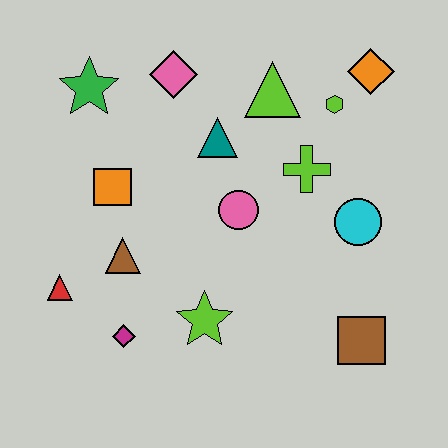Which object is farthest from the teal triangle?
The brown square is farthest from the teal triangle.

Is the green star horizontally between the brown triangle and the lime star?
No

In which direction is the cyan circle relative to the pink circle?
The cyan circle is to the right of the pink circle.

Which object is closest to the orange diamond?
The lime hexagon is closest to the orange diamond.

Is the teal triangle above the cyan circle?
Yes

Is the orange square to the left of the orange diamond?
Yes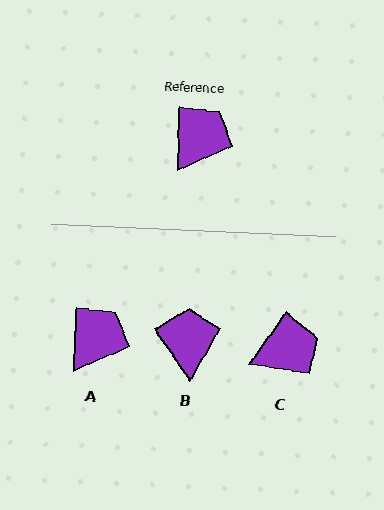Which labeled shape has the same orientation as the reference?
A.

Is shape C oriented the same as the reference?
No, it is off by about 33 degrees.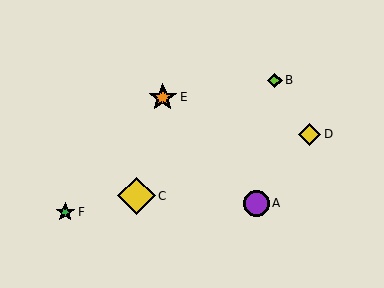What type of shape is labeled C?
Shape C is a yellow diamond.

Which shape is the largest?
The yellow diamond (labeled C) is the largest.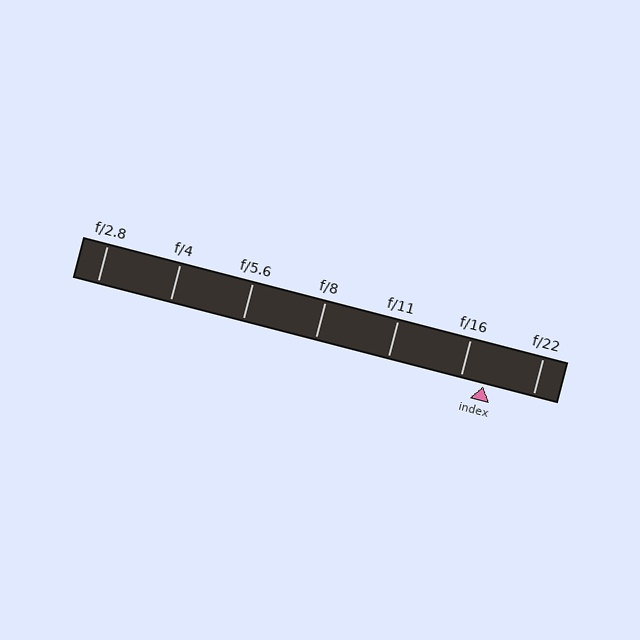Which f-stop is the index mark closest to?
The index mark is closest to f/16.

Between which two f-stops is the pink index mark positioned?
The index mark is between f/16 and f/22.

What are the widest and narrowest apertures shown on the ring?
The widest aperture shown is f/2.8 and the narrowest is f/22.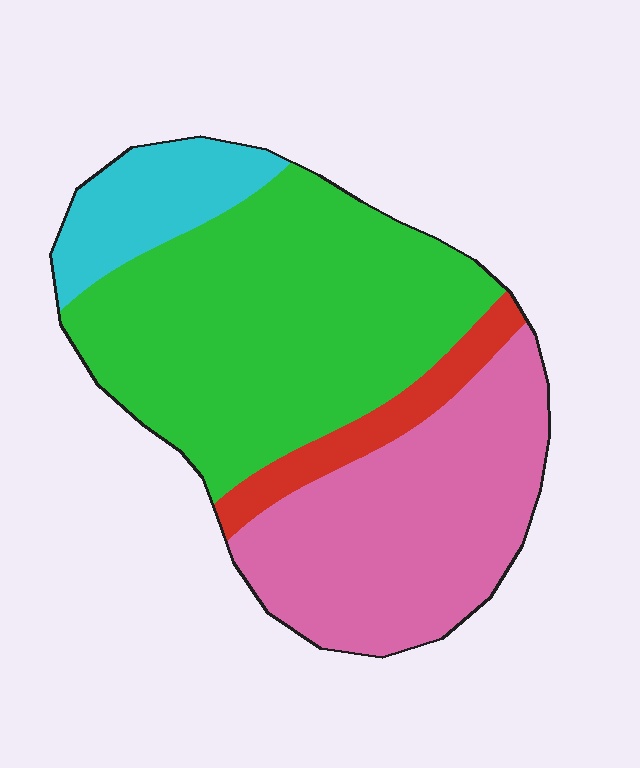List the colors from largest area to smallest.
From largest to smallest: green, pink, cyan, red.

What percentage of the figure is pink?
Pink covers roughly 35% of the figure.